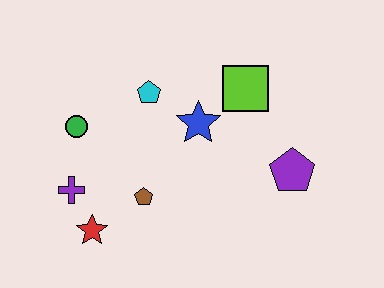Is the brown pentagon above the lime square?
No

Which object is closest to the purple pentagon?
The lime square is closest to the purple pentagon.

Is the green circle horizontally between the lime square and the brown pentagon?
No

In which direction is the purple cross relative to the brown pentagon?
The purple cross is to the left of the brown pentagon.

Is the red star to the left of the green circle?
No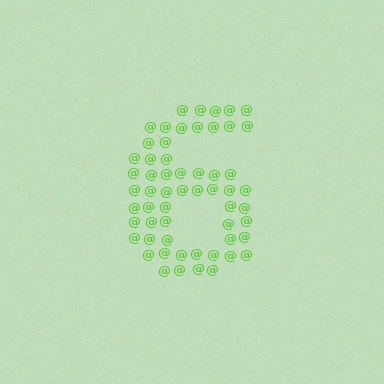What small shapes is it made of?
It is made of small at signs.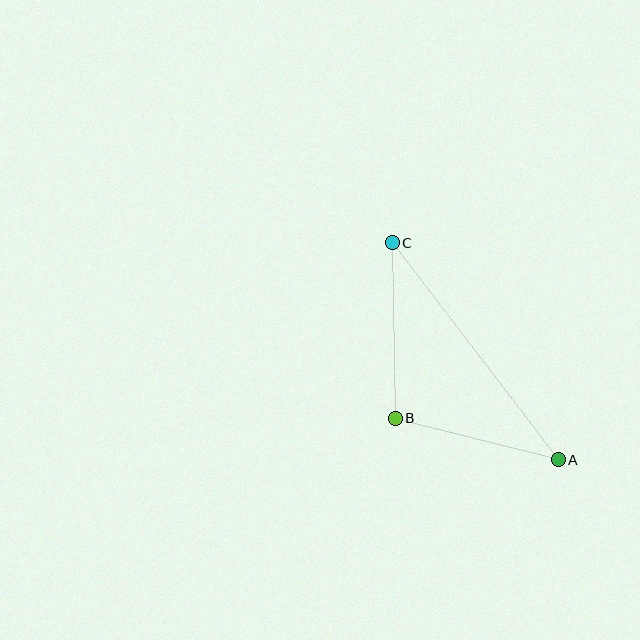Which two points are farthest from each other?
Points A and C are farthest from each other.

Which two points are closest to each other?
Points A and B are closest to each other.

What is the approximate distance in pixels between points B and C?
The distance between B and C is approximately 175 pixels.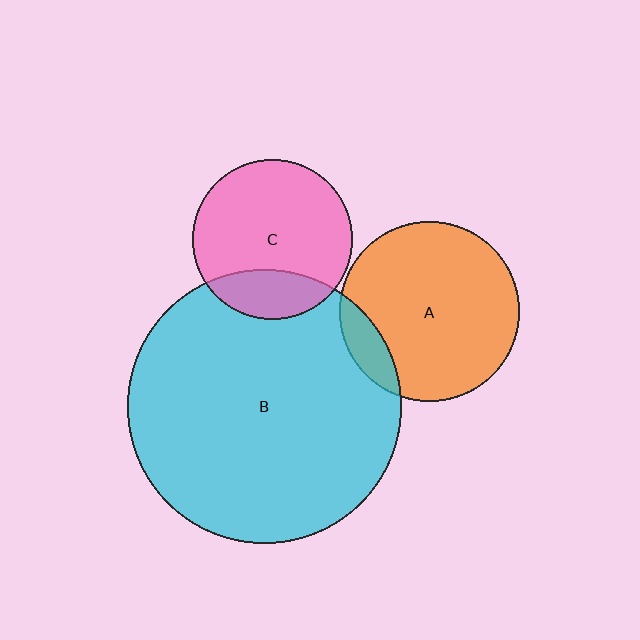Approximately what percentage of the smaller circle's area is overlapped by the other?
Approximately 10%.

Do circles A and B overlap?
Yes.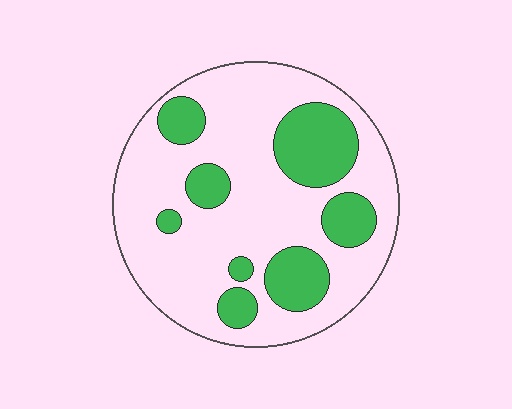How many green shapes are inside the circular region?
8.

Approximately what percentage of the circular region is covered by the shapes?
Approximately 25%.